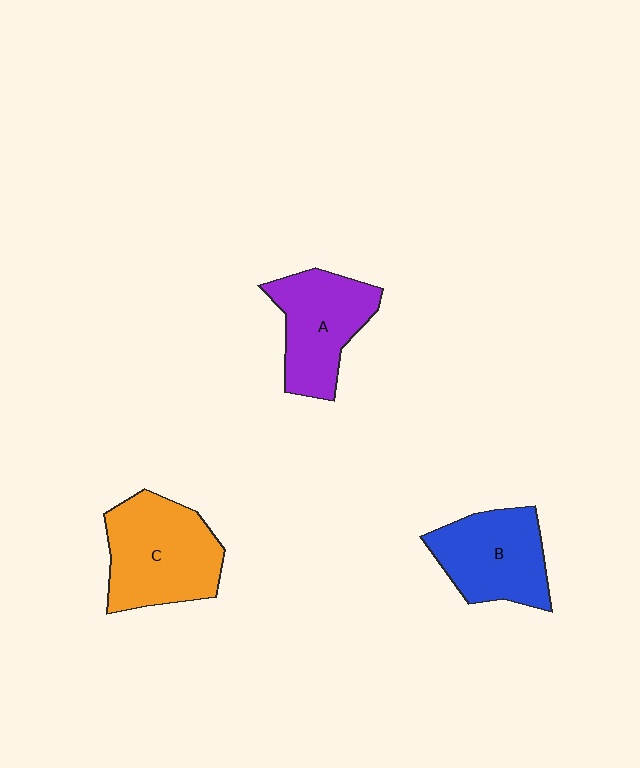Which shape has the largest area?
Shape C (orange).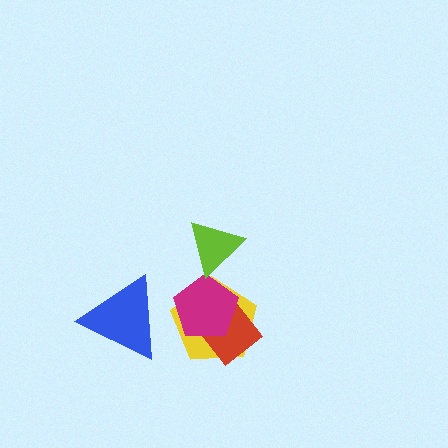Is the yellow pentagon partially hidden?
Yes, it is partially covered by another shape.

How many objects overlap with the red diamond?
2 objects overlap with the red diamond.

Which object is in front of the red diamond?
The magenta pentagon is in front of the red diamond.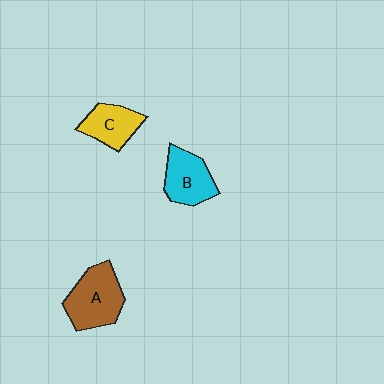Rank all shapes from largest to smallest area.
From largest to smallest: A (brown), B (cyan), C (yellow).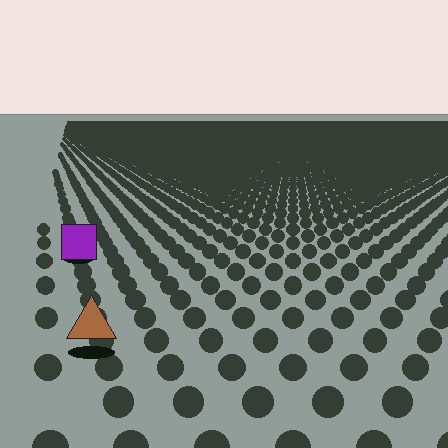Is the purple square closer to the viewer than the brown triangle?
No. The brown triangle is closer — you can tell from the texture gradient: the ground texture is coarser near it.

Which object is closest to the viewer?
The brown triangle is closest. The texture marks near it are larger and more spread out.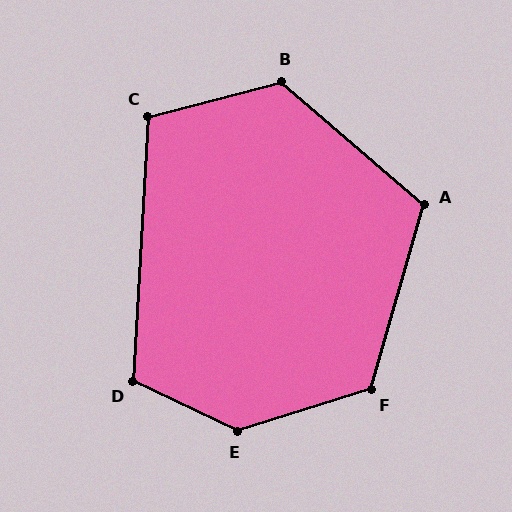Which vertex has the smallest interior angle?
C, at approximately 108 degrees.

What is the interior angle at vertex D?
Approximately 112 degrees (obtuse).